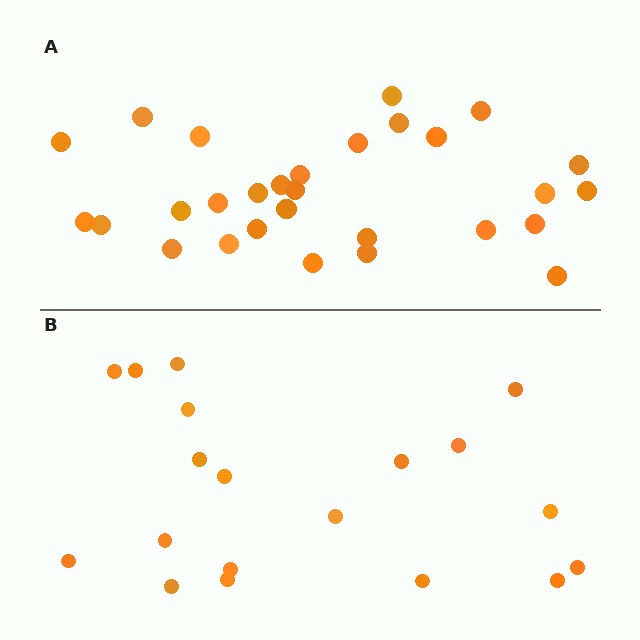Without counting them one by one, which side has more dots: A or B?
Region A (the top region) has more dots.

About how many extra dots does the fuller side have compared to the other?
Region A has roughly 10 or so more dots than region B.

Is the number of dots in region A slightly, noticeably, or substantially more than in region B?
Region A has substantially more. The ratio is roughly 1.5 to 1.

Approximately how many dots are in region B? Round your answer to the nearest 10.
About 20 dots. (The exact count is 19, which rounds to 20.)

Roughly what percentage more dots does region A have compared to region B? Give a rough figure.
About 55% more.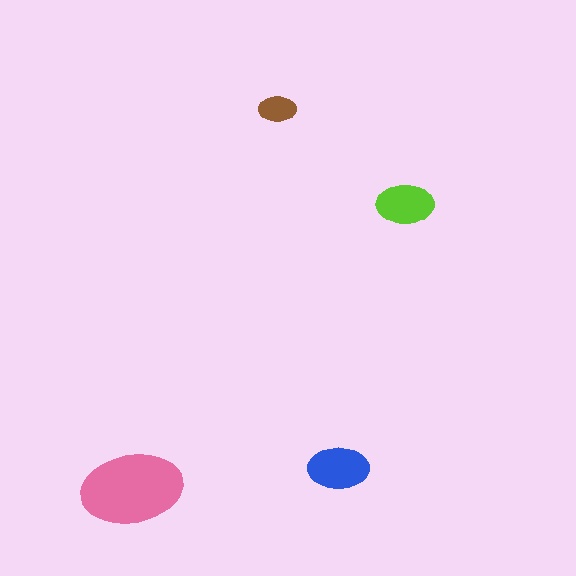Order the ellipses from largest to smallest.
the pink one, the blue one, the lime one, the brown one.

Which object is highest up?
The brown ellipse is topmost.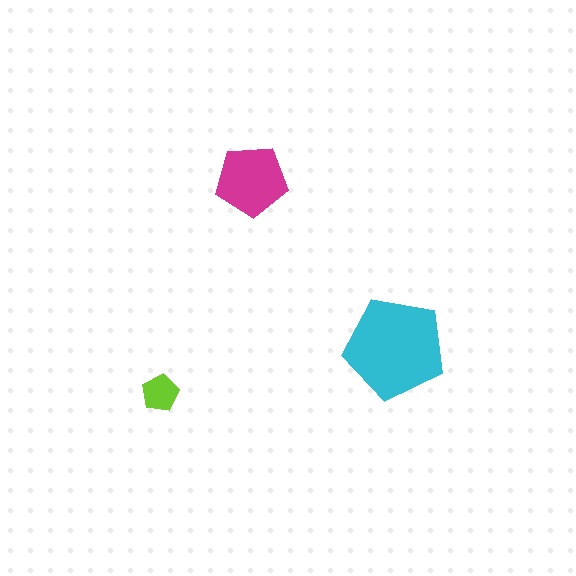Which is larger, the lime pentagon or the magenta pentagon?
The magenta one.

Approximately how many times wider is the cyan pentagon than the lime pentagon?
About 3 times wider.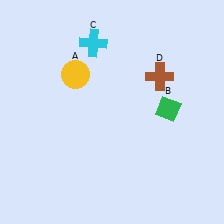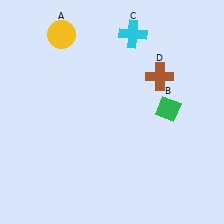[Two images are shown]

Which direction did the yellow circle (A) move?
The yellow circle (A) moved up.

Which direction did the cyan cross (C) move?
The cyan cross (C) moved right.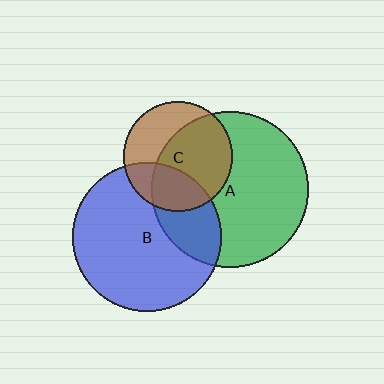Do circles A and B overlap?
Yes.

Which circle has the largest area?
Circle A (green).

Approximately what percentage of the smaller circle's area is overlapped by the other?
Approximately 25%.